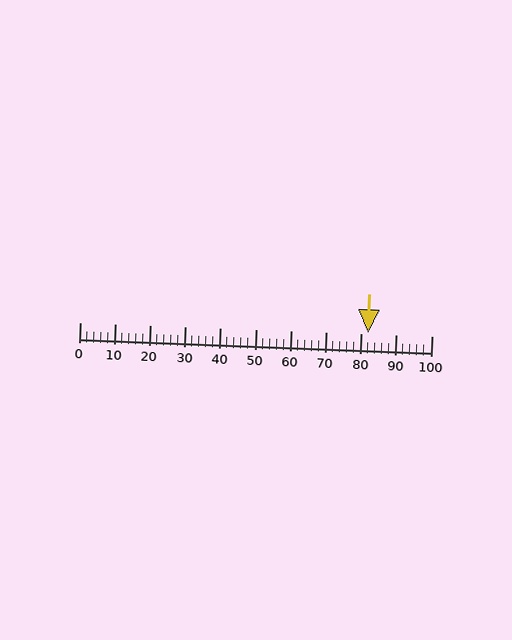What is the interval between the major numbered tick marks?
The major tick marks are spaced 10 units apart.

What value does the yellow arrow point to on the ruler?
The yellow arrow points to approximately 82.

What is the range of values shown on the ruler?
The ruler shows values from 0 to 100.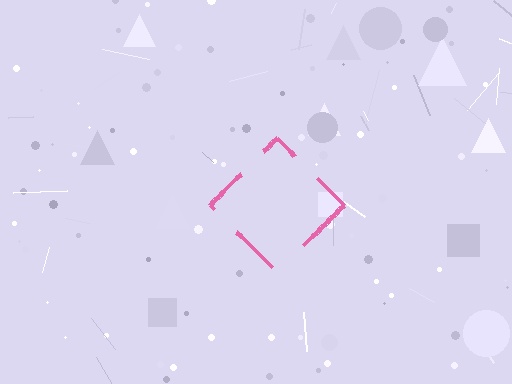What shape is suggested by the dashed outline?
The dashed outline suggests a diamond.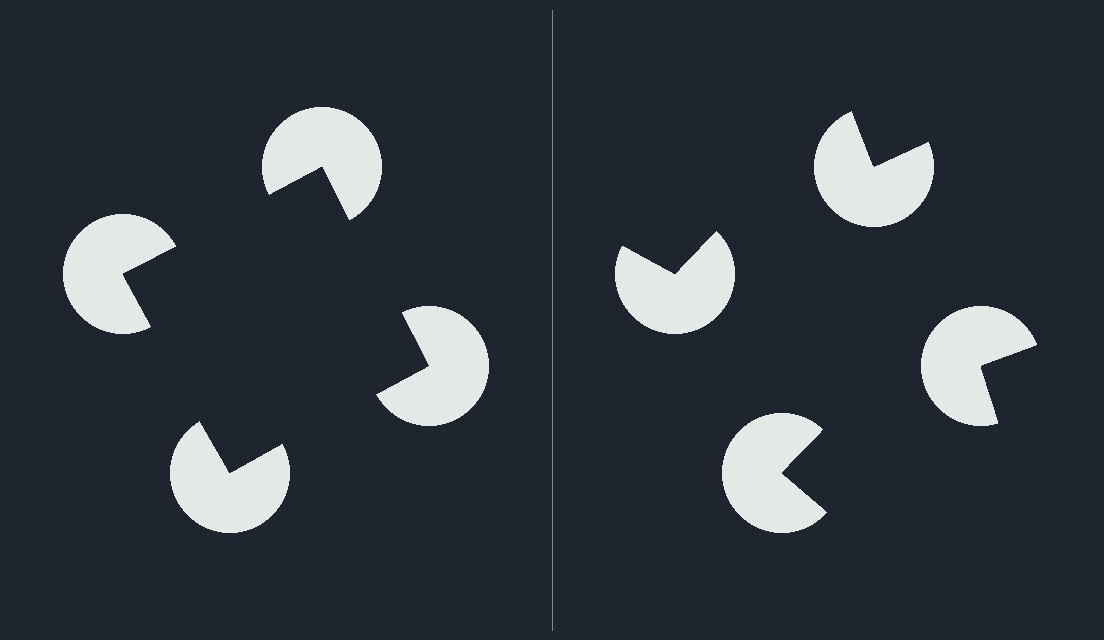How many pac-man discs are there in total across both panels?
8 — 4 on each side.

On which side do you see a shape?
An illusory square appears on the left side. On the right side the wedge cuts are rotated, so no coherent shape forms.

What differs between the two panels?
The pac-man discs are positioned identically on both sides; only the wedge orientations differ. On the left they align to a square; on the right they are misaligned.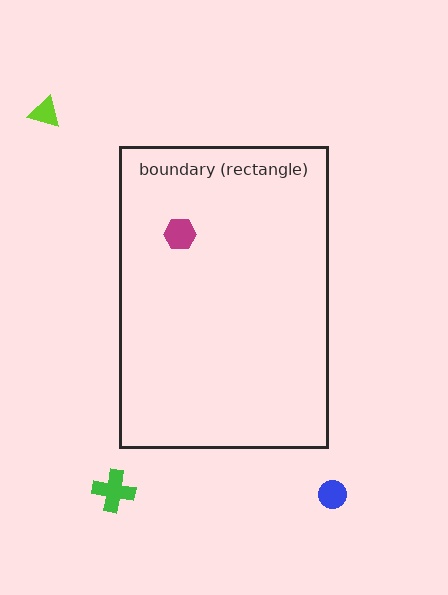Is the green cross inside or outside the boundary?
Outside.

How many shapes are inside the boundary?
1 inside, 3 outside.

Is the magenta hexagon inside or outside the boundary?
Inside.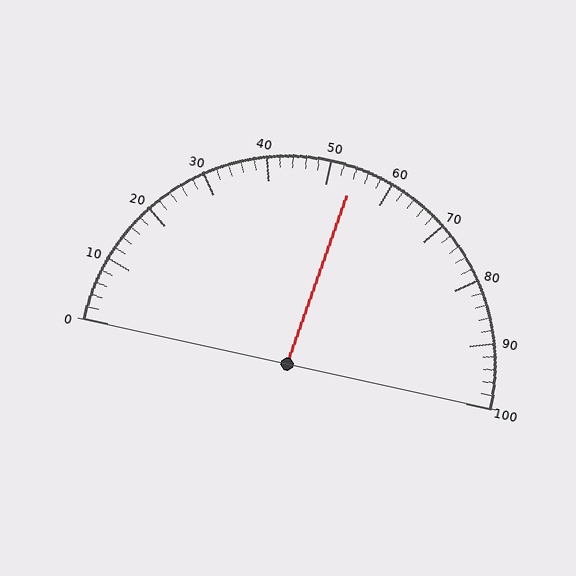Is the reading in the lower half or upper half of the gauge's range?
The reading is in the upper half of the range (0 to 100).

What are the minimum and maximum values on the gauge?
The gauge ranges from 0 to 100.